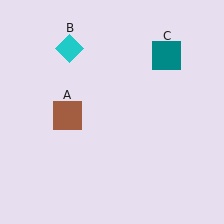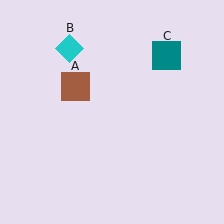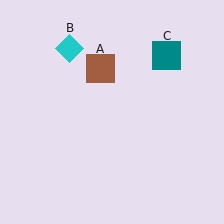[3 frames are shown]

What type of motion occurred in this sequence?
The brown square (object A) rotated clockwise around the center of the scene.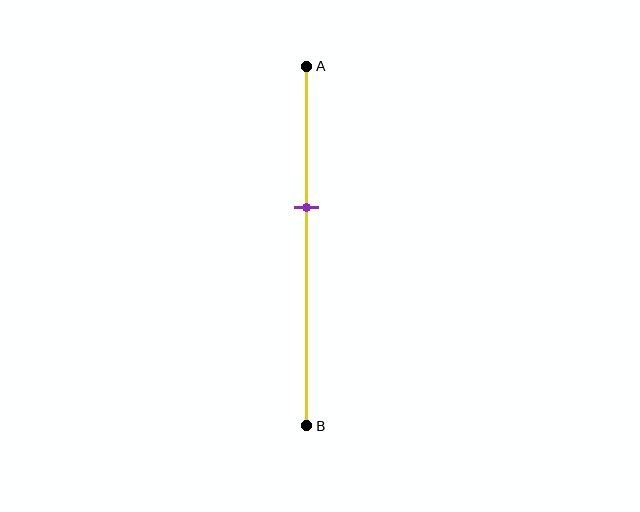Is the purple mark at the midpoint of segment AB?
No, the mark is at about 40% from A, not at the 50% midpoint.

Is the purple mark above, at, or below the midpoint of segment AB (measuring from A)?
The purple mark is above the midpoint of segment AB.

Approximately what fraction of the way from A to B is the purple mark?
The purple mark is approximately 40% of the way from A to B.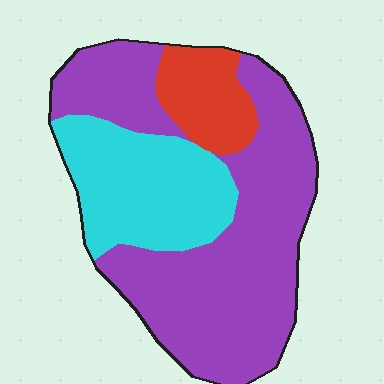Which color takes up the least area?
Red, at roughly 10%.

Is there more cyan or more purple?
Purple.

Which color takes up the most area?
Purple, at roughly 60%.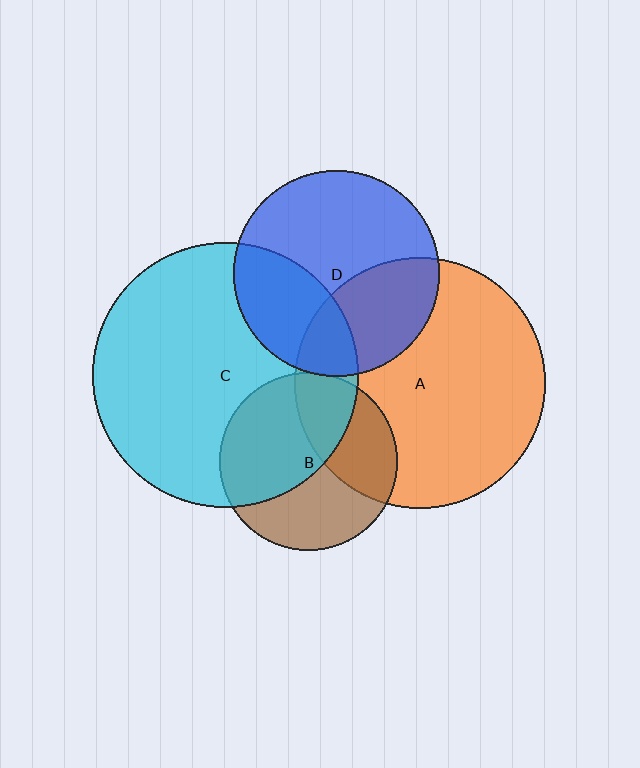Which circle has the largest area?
Circle C (cyan).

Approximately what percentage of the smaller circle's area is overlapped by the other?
Approximately 30%.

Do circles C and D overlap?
Yes.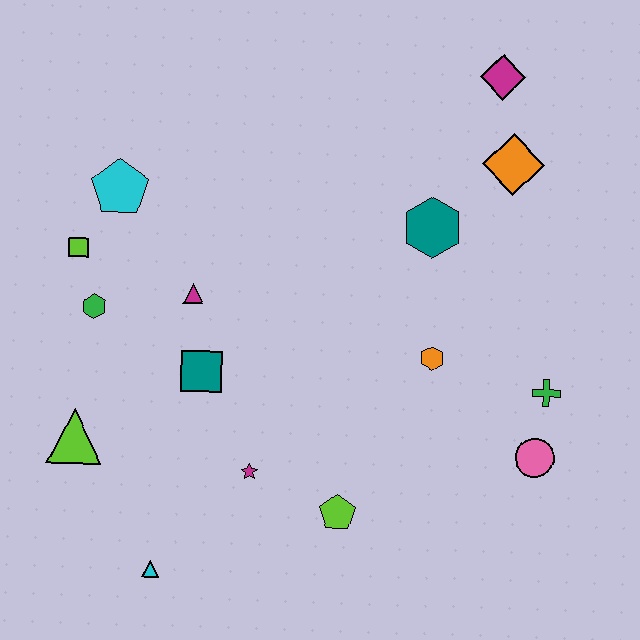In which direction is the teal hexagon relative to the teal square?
The teal hexagon is to the right of the teal square.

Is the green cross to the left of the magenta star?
No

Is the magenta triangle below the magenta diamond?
Yes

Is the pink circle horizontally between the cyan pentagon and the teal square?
No